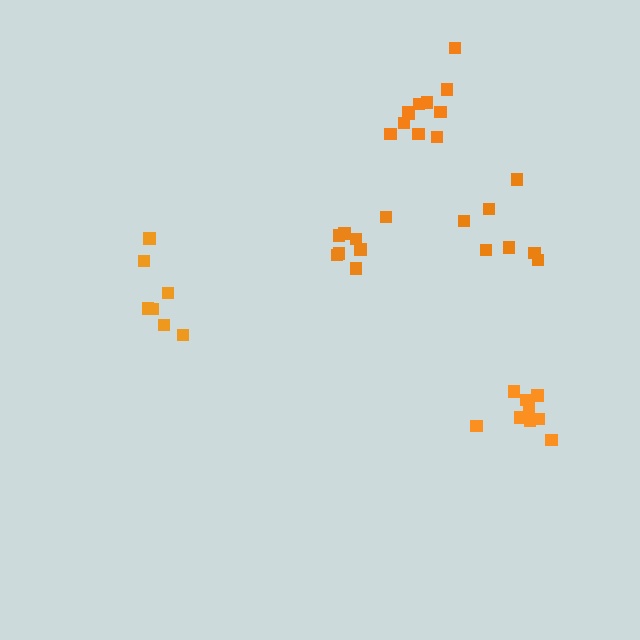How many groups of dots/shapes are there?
There are 5 groups.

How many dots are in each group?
Group 1: 8 dots, Group 2: 9 dots, Group 3: 7 dots, Group 4: 7 dots, Group 5: 11 dots (42 total).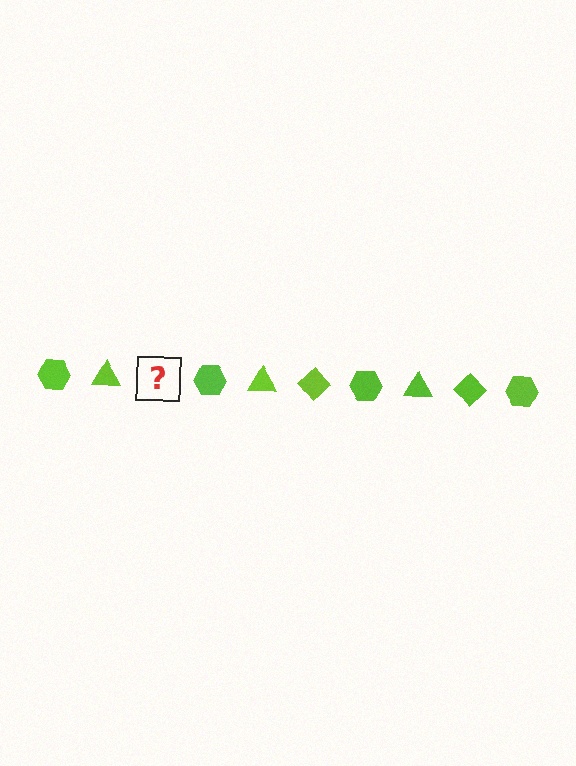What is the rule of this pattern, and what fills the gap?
The rule is that the pattern cycles through hexagon, triangle, diamond shapes in lime. The gap should be filled with a lime diamond.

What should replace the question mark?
The question mark should be replaced with a lime diamond.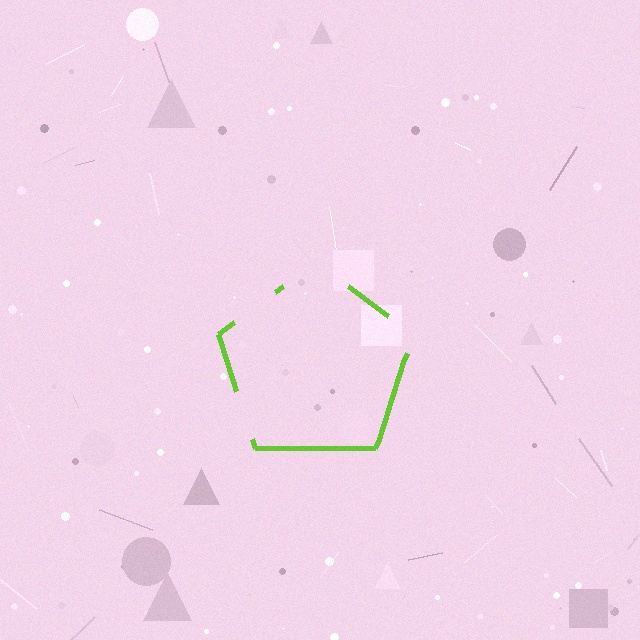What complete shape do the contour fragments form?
The contour fragments form a pentagon.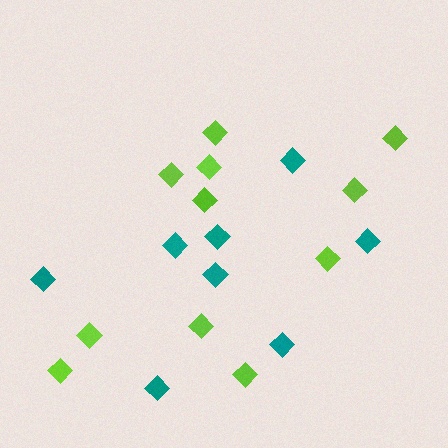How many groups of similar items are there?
There are 2 groups: one group of teal diamonds (8) and one group of lime diamonds (11).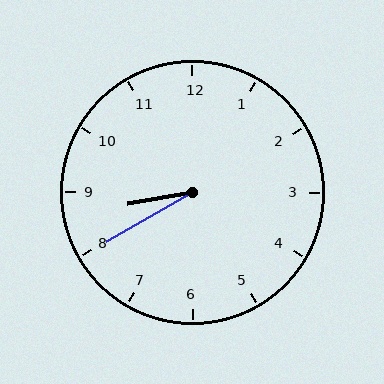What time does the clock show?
8:40.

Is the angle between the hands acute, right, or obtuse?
It is acute.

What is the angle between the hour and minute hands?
Approximately 20 degrees.